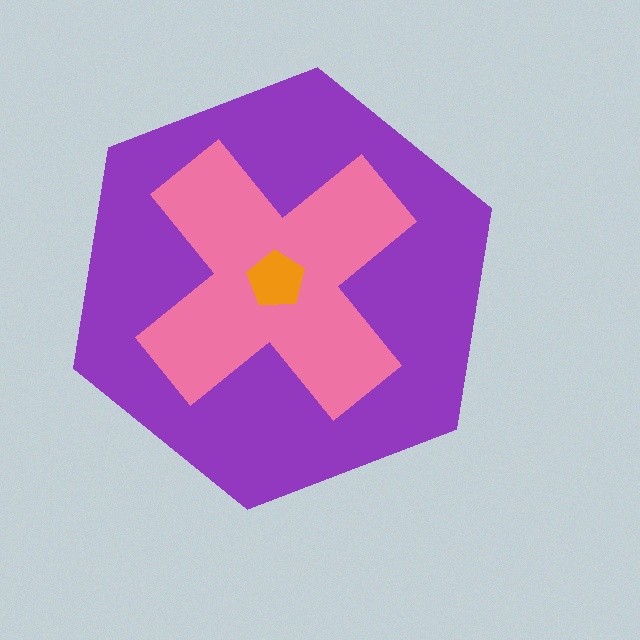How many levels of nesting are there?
3.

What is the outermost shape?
The purple hexagon.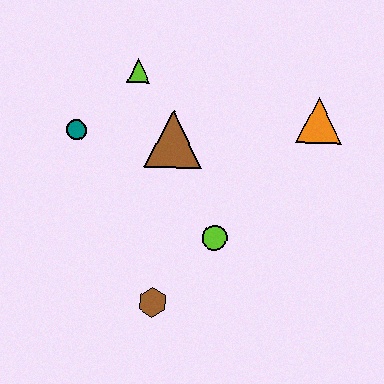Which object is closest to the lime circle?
The brown hexagon is closest to the lime circle.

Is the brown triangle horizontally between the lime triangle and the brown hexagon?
No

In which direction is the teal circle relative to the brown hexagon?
The teal circle is above the brown hexagon.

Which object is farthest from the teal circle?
The orange triangle is farthest from the teal circle.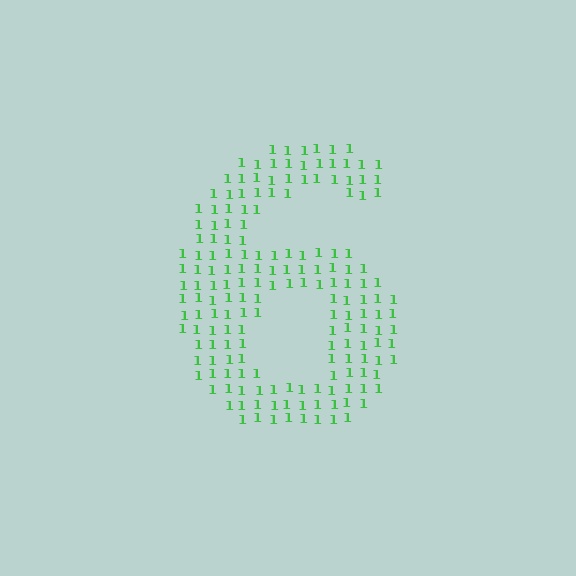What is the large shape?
The large shape is the digit 6.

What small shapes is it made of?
It is made of small digit 1's.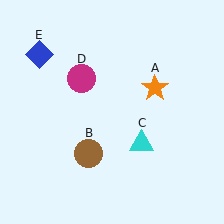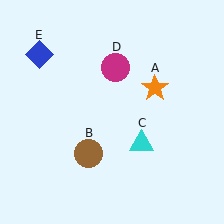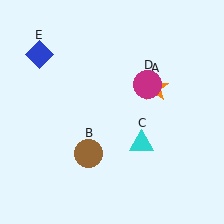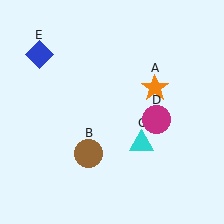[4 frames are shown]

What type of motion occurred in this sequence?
The magenta circle (object D) rotated clockwise around the center of the scene.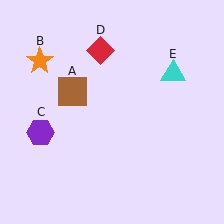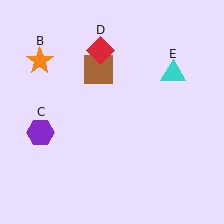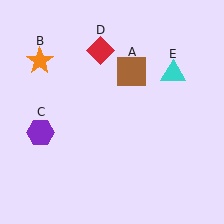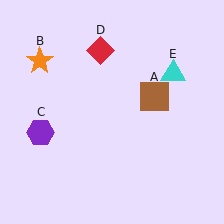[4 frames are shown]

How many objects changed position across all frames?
1 object changed position: brown square (object A).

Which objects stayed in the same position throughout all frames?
Orange star (object B) and purple hexagon (object C) and red diamond (object D) and cyan triangle (object E) remained stationary.